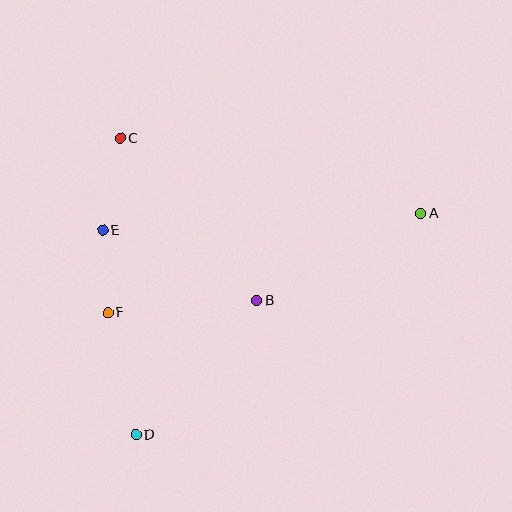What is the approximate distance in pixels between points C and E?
The distance between C and E is approximately 94 pixels.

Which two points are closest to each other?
Points E and F are closest to each other.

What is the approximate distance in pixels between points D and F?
The distance between D and F is approximately 125 pixels.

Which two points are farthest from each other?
Points A and D are farthest from each other.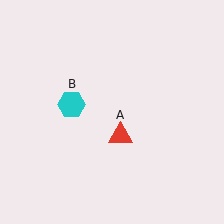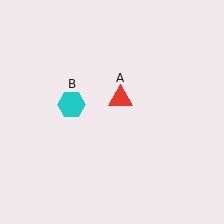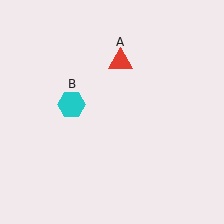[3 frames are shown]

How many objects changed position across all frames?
1 object changed position: red triangle (object A).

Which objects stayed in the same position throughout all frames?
Cyan hexagon (object B) remained stationary.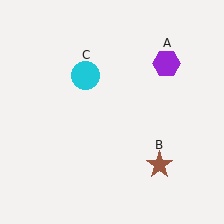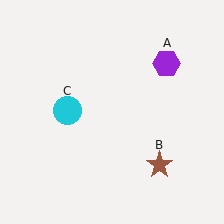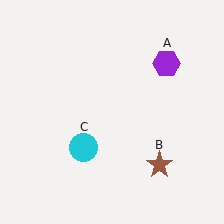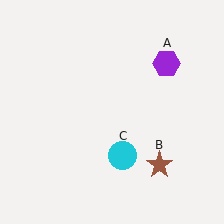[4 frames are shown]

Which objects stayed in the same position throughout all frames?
Purple hexagon (object A) and brown star (object B) remained stationary.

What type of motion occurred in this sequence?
The cyan circle (object C) rotated counterclockwise around the center of the scene.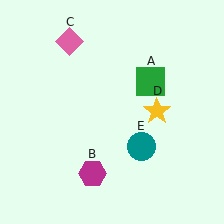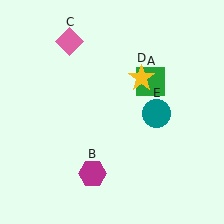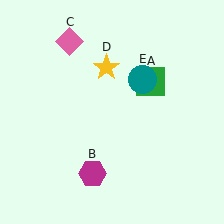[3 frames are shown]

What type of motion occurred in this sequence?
The yellow star (object D), teal circle (object E) rotated counterclockwise around the center of the scene.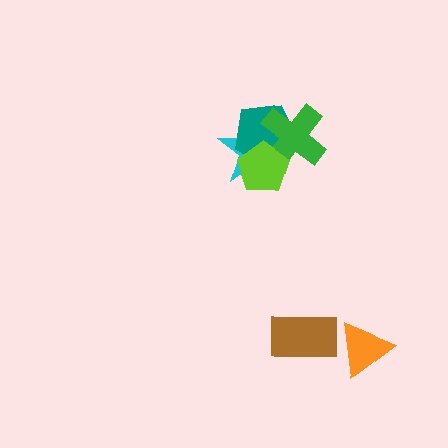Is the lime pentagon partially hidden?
No, no other shape covers it.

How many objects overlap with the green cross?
3 objects overlap with the green cross.